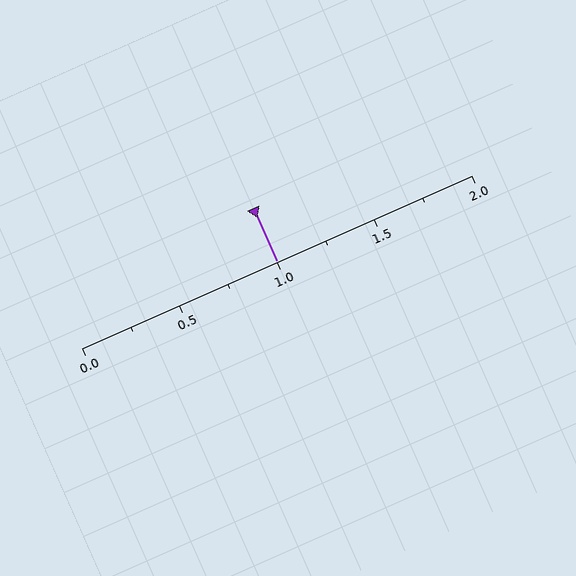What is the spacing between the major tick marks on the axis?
The major ticks are spaced 0.5 apart.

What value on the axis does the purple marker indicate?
The marker indicates approximately 1.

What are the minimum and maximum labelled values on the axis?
The axis runs from 0.0 to 2.0.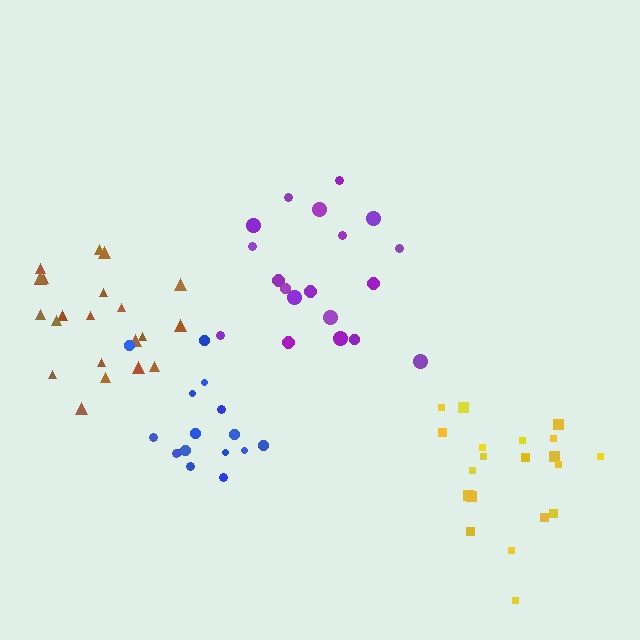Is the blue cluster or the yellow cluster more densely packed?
Blue.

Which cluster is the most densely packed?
Blue.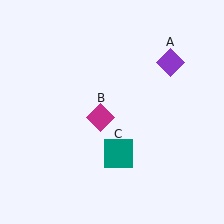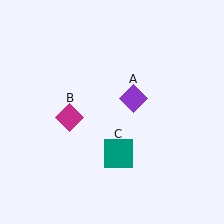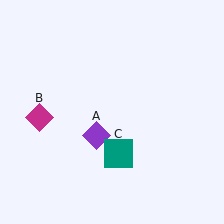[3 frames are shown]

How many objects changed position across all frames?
2 objects changed position: purple diamond (object A), magenta diamond (object B).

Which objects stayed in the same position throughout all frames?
Teal square (object C) remained stationary.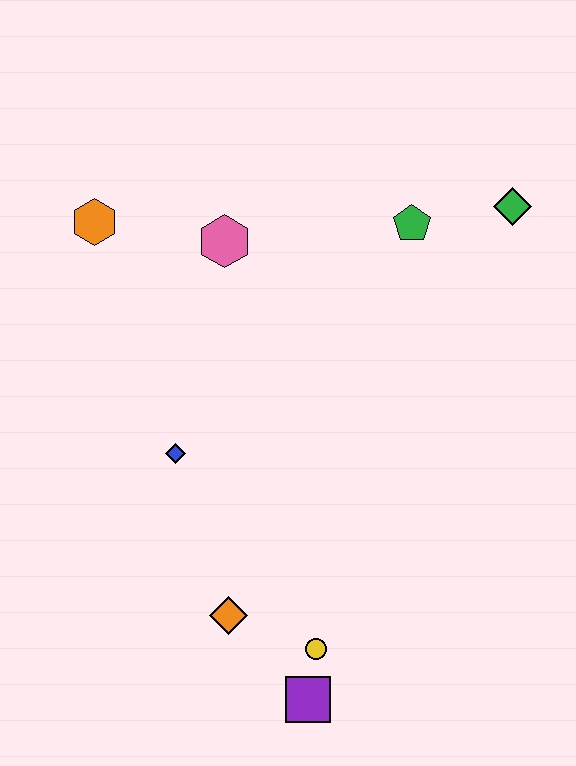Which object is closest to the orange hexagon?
The pink hexagon is closest to the orange hexagon.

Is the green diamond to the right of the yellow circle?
Yes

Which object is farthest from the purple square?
The green diamond is farthest from the purple square.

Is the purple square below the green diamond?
Yes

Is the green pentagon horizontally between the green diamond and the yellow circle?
Yes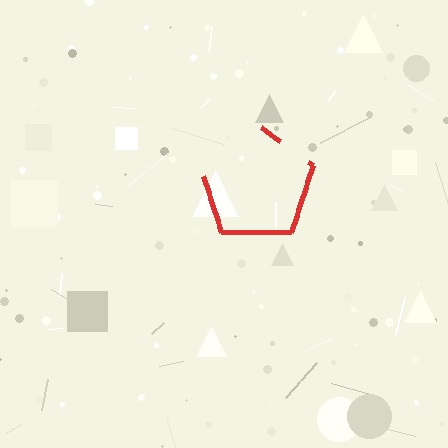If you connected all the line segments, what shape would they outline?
They would outline a pentagon.